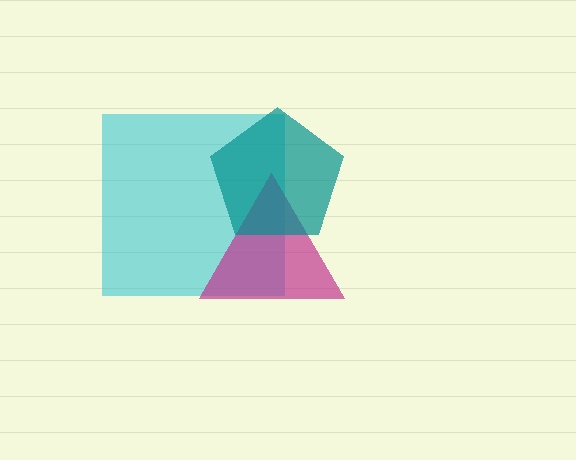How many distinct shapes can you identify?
There are 3 distinct shapes: a cyan square, a magenta triangle, a teal pentagon.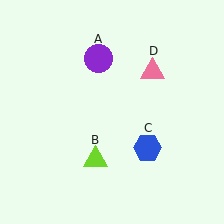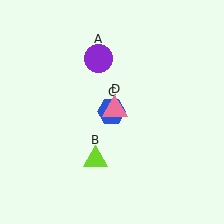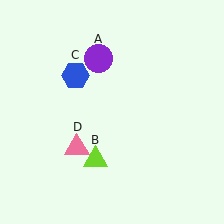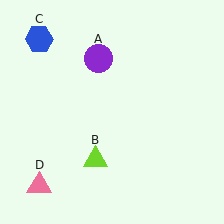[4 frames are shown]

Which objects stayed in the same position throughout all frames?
Purple circle (object A) and lime triangle (object B) remained stationary.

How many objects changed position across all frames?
2 objects changed position: blue hexagon (object C), pink triangle (object D).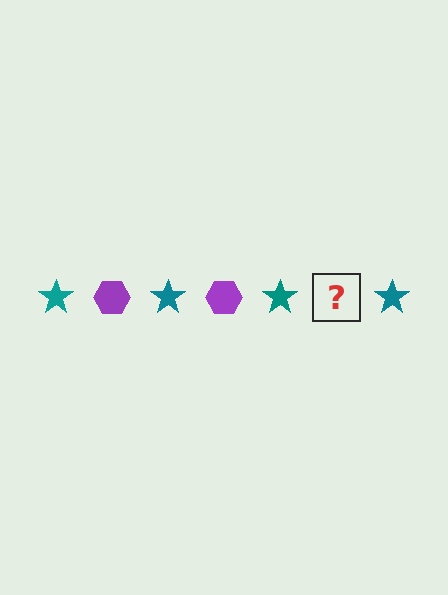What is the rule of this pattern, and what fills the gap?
The rule is that the pattern alternates between teal star and purple hexagon. The gap should be filled with a purple hexagon.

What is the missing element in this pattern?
The missing element is a purple hexagon.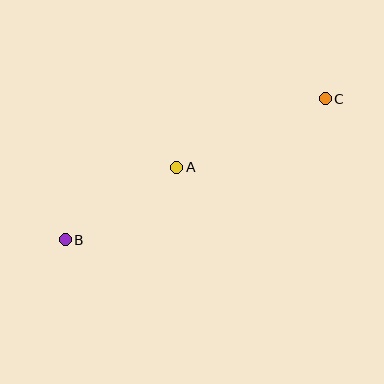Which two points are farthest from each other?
Points B and C are farthest from each other.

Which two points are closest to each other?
Points A and B are closest to each other.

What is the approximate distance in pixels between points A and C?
The distance between A and C is approximately 163 pixels.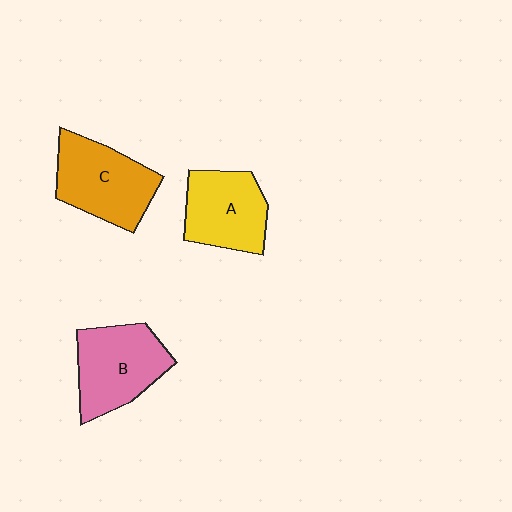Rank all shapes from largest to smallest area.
From largest to smallest: C (orange), B (pink), A (yellow).